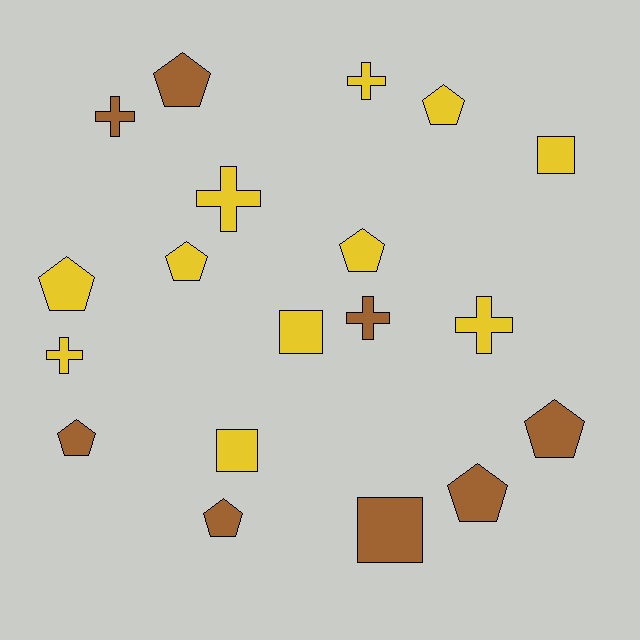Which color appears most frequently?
Yellow, with 11 objects.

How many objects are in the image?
There are 19 objects.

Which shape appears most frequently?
Pentagon, with 9 objects.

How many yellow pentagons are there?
There are 4 yellow pentagons.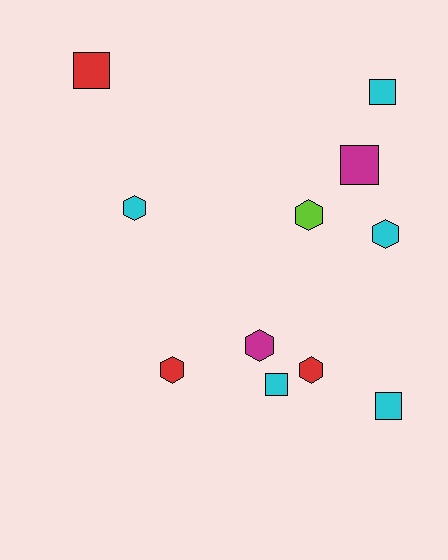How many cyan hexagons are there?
There are 2 cyan hexagons.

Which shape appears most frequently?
Hexagon, with 6 objects.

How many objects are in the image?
There are 11 objects.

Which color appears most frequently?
Cyan, with 5 objects.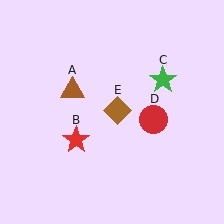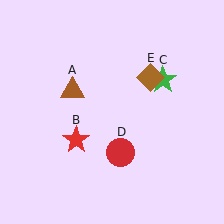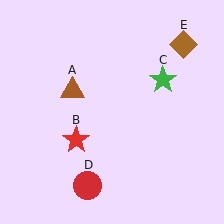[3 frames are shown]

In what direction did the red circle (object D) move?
The red circle (object D) moved down and to the left.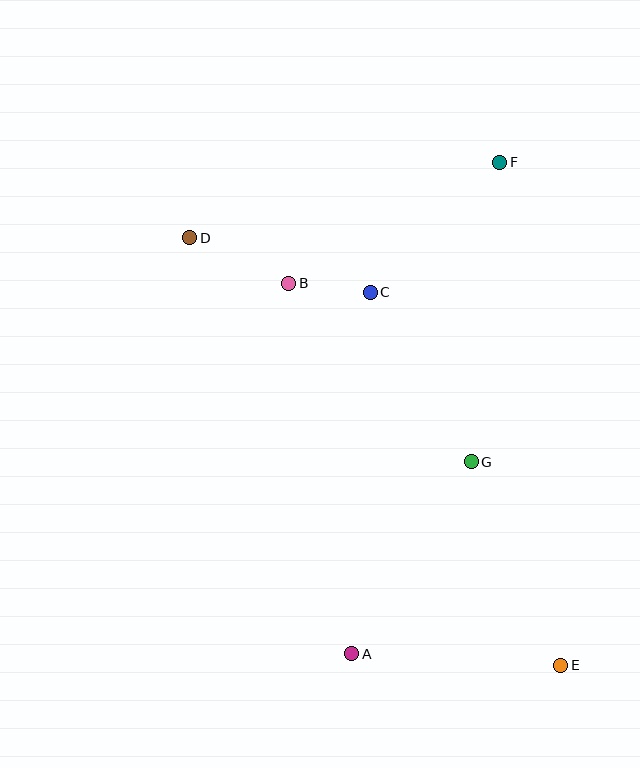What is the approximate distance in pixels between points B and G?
The distance between B and G is approximately 255 pixels.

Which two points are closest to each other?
Points B and C are closest to each other.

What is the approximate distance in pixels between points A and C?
The distance between A and C is approximately 362 pixels.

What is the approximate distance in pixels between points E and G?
The distance between E and G is approximately 223 pixels.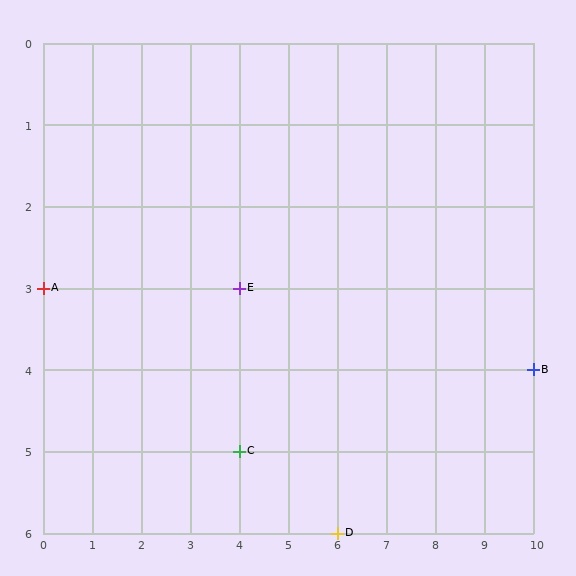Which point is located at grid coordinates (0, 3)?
Point A is at (0, 3).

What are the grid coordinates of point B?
Point B is at grid coordinates (10, 4).